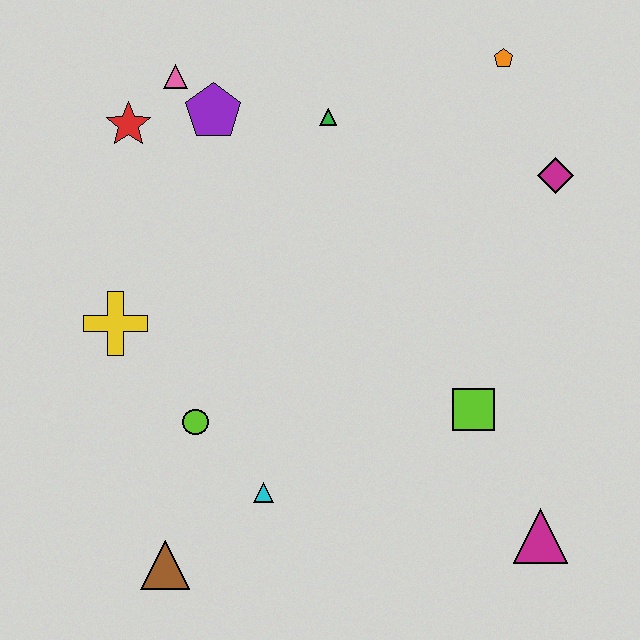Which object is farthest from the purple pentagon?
The magenta triangle is farthest from the purple pentagon.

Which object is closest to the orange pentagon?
The magenta diamond is closest to the orange pentagon.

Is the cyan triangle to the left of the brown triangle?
No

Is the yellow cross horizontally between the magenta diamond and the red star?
No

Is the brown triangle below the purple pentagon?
Yes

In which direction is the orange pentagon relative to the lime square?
The orange pentagon is above the lime square.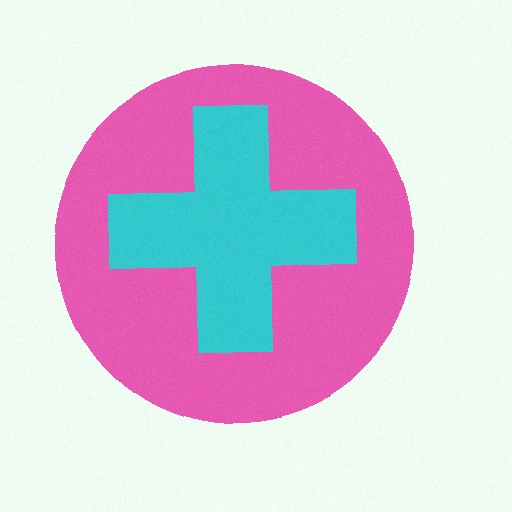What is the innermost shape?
The cyan cross.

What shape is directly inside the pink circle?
The cyan cross.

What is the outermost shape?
The pink circle.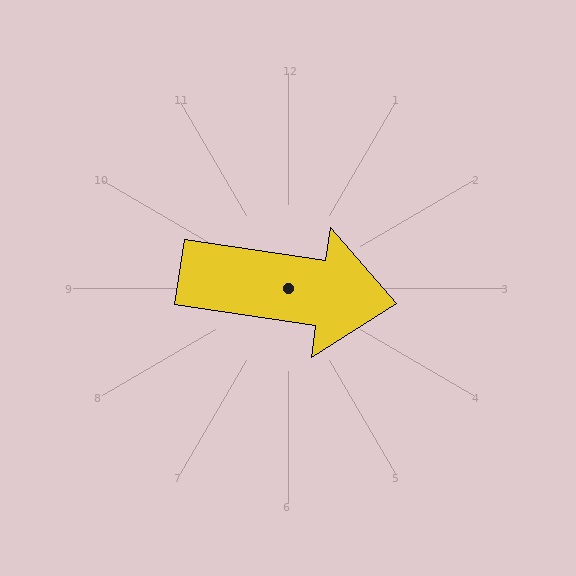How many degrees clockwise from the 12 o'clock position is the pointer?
Approximately 98 degrees.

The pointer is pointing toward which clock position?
Roughly 3 o'clock.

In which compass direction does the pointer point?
East.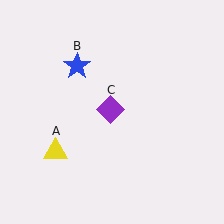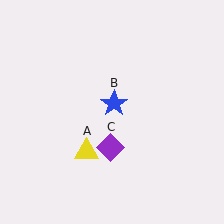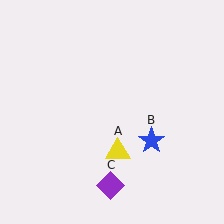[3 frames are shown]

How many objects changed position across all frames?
3 objects changed position: yellow triangle (object A), blue star (object B), purple diamond (object C).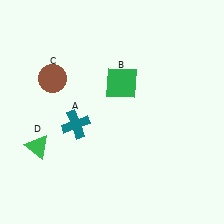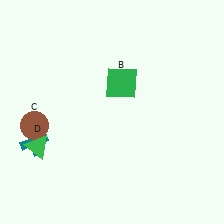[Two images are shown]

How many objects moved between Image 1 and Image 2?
2 objects moved between the two images.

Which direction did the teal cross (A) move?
The teal cross (A) moved left.